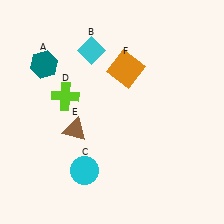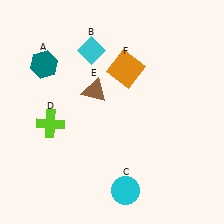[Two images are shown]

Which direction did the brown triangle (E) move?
The brown triangle (E) moved up.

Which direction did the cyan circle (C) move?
The cyan circle (C) moved right.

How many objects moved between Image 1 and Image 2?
3 objects moved between the two images.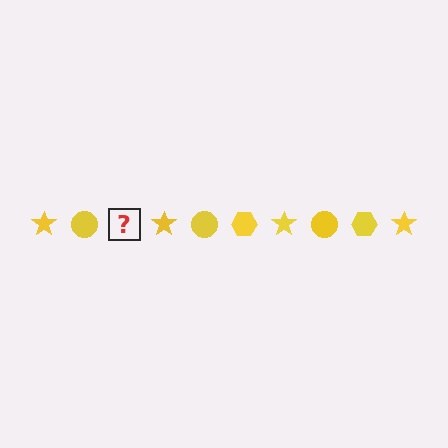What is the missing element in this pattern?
The missing element is a yellow hexagon.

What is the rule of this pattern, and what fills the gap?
The rule is that the pattern cycles through star, circle, hexagon shapes in yellow. The gap should be filled with a yellow hexagon.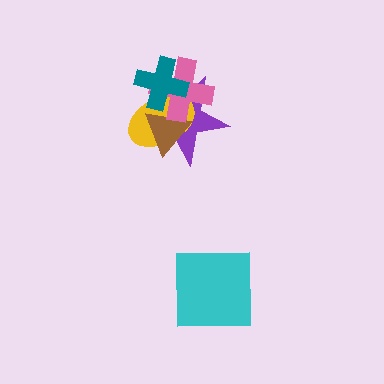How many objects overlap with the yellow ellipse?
4 objects overlap with the yellow ellipse.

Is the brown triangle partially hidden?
Yes, it is partially covered by another shape.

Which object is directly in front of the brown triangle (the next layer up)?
The pink cross is directly in front of the brown triangle.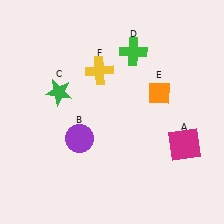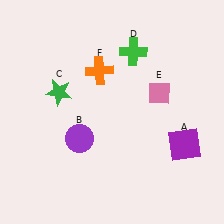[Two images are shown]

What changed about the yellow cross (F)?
In Image 1, F is yellow. In Image 2, it changed to orange.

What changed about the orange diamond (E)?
In Image 1, E is orange. In Image 2, it changed to pink.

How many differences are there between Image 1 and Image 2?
There are 3 differences between the two images.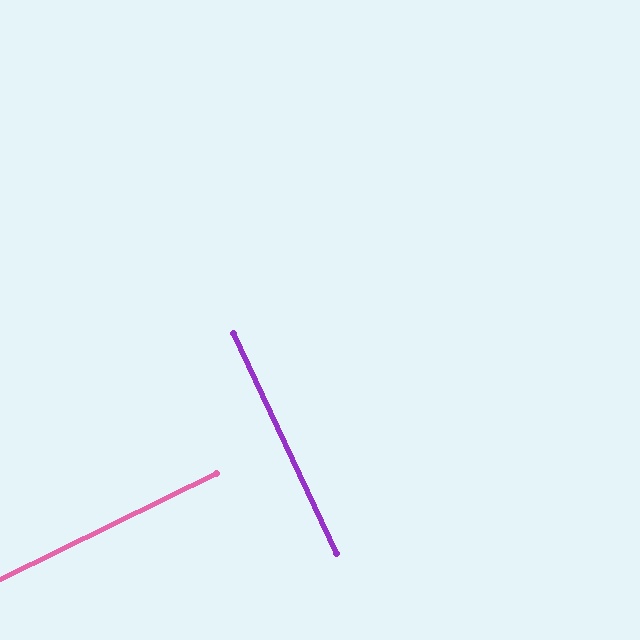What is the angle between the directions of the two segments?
Approximately 89 degrees.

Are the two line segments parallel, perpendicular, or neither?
Perpendicular — they meet at approximately 89°.